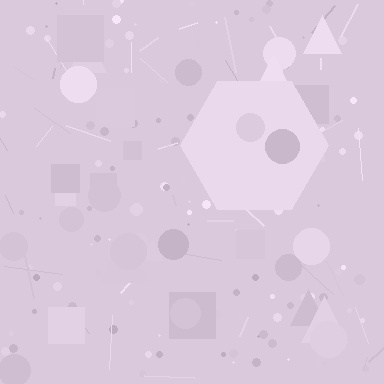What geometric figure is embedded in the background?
A hexagon is embedded in the background.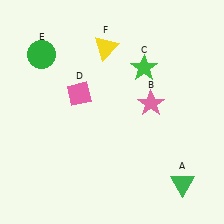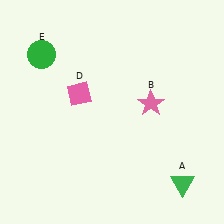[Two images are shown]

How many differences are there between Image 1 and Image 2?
There are 2 differences between the two images.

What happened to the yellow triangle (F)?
The yellow triangle (F) was removed in Image 2. It was in the top-left area of Image 1.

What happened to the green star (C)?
The green star (C) was removed in Image 2. It was in the top-right area of Image 1.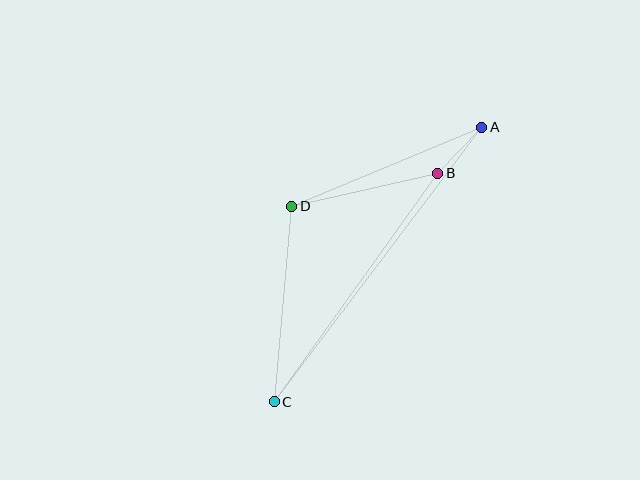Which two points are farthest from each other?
Points A and C are farthest from each other.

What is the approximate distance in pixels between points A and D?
The distance between A and D is approximately 206 pixels.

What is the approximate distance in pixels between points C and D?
The distance between C and D is approximately 196 pixels.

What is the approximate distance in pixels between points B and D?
The distance between B and D is approximately 150 pixels.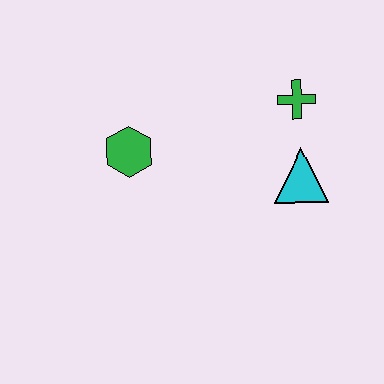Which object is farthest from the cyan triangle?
The green hexagon is farthest from the cyan triangle.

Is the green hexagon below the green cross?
Yes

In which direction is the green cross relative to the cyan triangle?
The green cross is above the cyan triangle.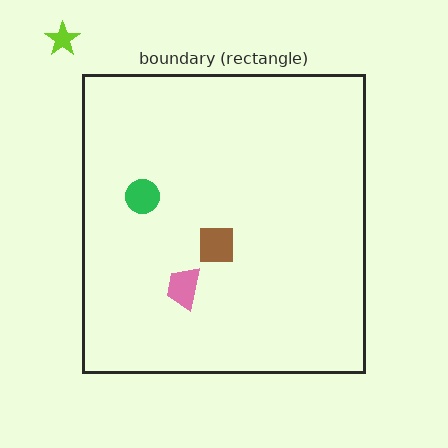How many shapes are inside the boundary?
3 inside, 1 outside.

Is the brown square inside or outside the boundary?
Inside.